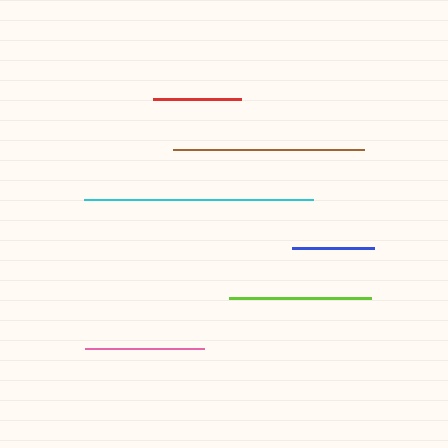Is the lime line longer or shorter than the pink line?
The lime line is longer than the pink line.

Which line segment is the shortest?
The blue line is the shortest at approximately 81 pixels.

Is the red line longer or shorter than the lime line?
The lime line is longer than the red line.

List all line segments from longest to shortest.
From longest to shortest: cyan, brown, lime, pink, red, blue.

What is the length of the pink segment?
The pink segment is approximately 120 pixels long.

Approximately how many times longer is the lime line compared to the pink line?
The lime line is approximately 1.2 times the length of the pink line.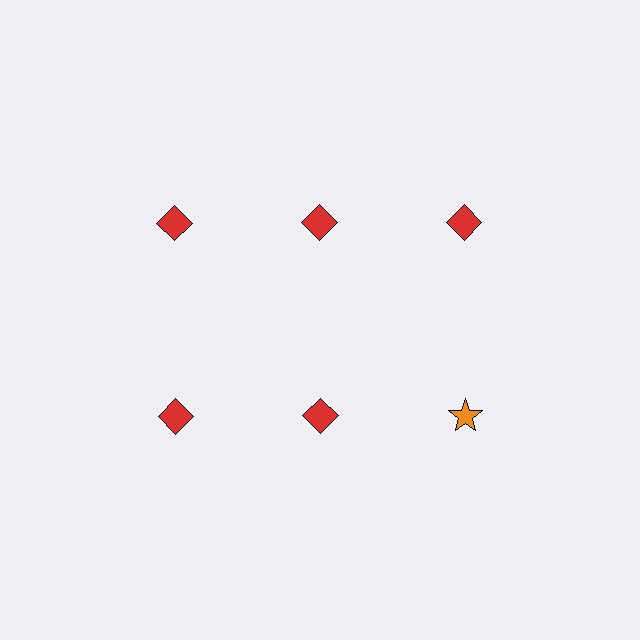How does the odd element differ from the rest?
It differs in both color (orange instead of red) and shape (star instead of diamond).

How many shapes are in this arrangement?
There are 6 shapes arranged in a grid pattern.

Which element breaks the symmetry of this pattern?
The orange star in the second row, center column breaks the symmetry. All other shapes are red diamonds.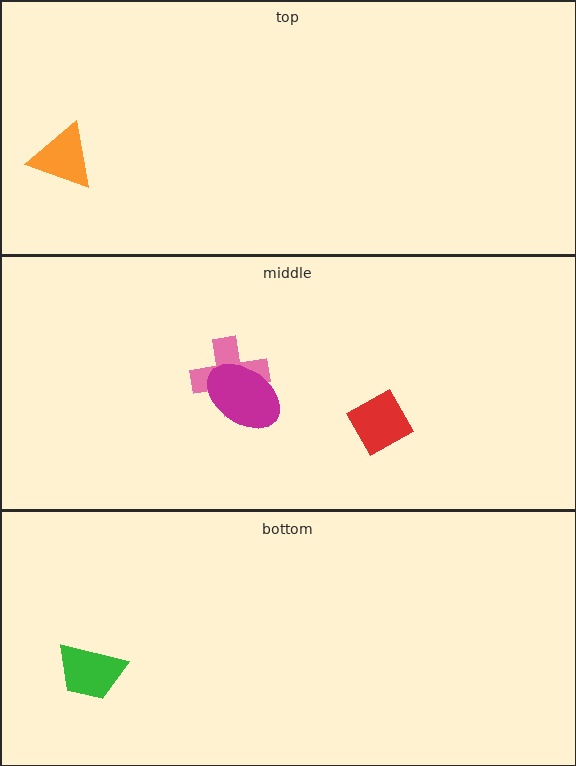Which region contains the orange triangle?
The top region.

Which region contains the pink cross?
The middle region.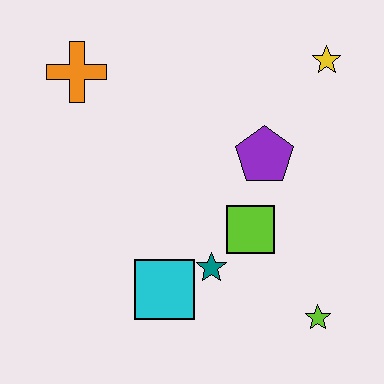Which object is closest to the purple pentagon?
The lime square is closest to the purple pentagon.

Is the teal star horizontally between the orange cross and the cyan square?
No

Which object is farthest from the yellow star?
The cyan square is farthest from the yellow star.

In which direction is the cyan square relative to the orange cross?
The cyan square is below the orange cross.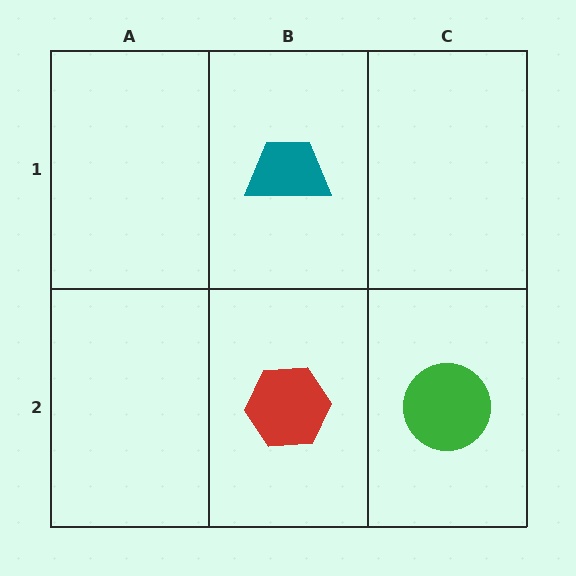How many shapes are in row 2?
2 shapes.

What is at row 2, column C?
A green circle.